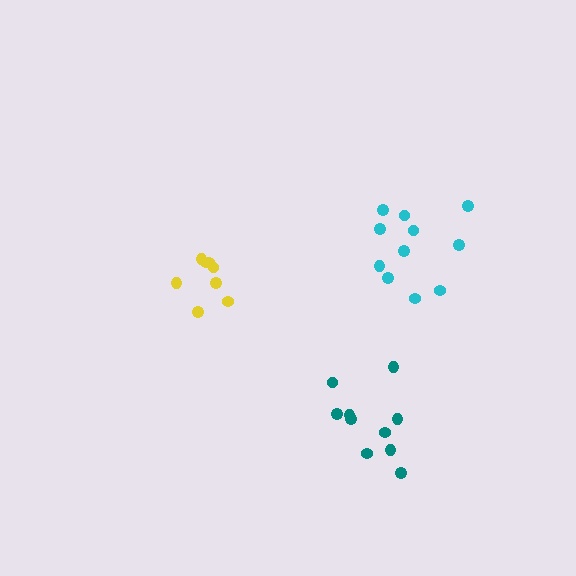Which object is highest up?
The cyan cluster is topmost.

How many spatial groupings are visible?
There are 3 spatial groupings.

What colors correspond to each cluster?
The clusters are colored: yellow, cyan, teal.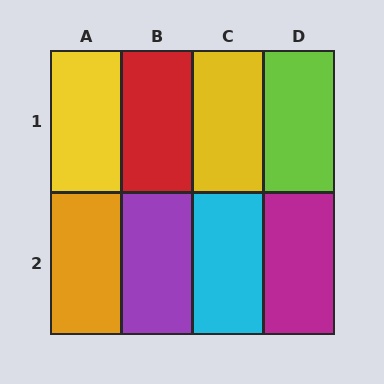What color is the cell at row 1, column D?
Lime.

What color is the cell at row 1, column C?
Yellow.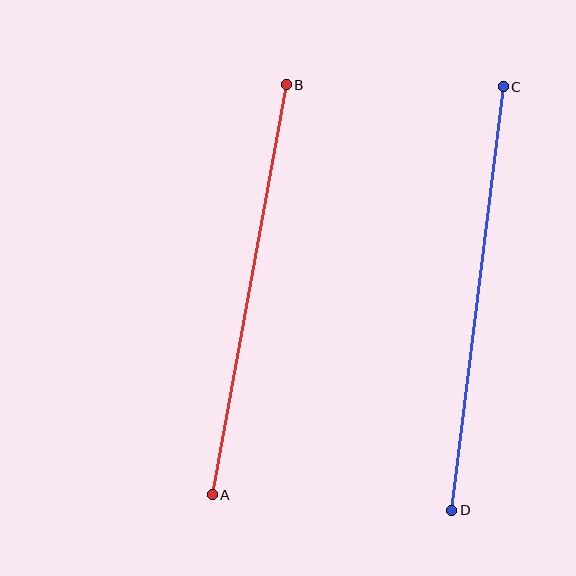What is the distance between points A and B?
The distance is approximately 417 pixels.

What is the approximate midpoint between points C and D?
The midpoint is at approximately (477, 298) pixels.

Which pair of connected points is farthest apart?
Points C and D are farthest apart.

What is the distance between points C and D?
The distance is approximately 426 pixels.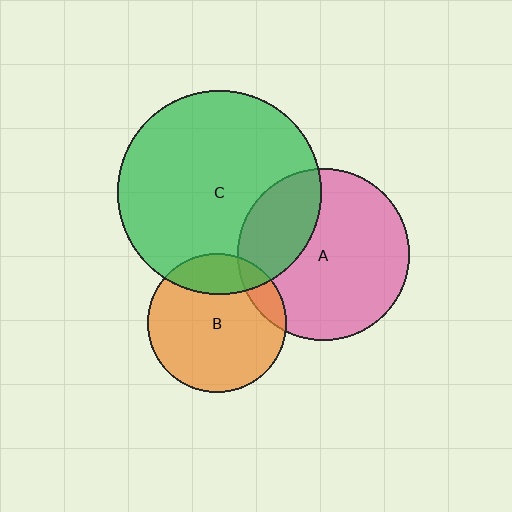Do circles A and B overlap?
Yes.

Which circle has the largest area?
Circle C (green).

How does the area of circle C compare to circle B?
Approximately 2.1 times.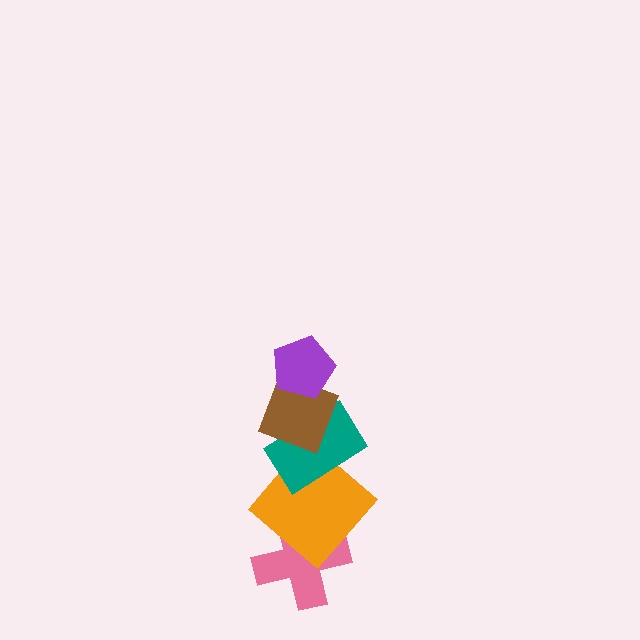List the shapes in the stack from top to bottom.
From top to bottom: the purple pentagon, the brown diamond, the teal rectangle, the orange diamond, the pink cross.